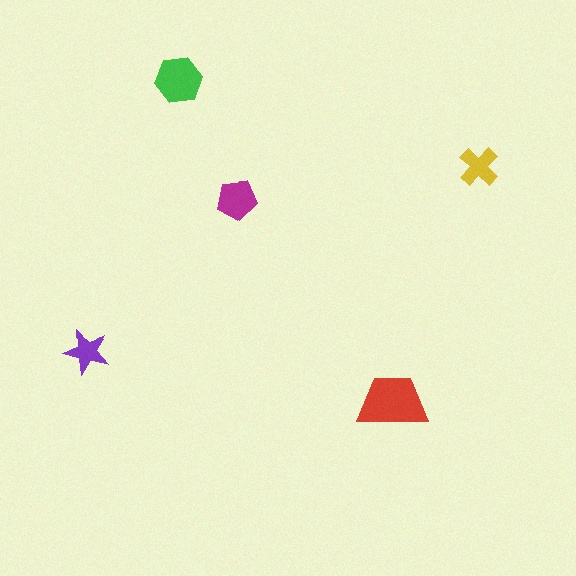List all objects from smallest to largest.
The purple star, the yellow cross, the magenta pentagon, the green hexagon, the red trapezoid.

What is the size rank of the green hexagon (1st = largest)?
2nd.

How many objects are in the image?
There are 5 objects in the image.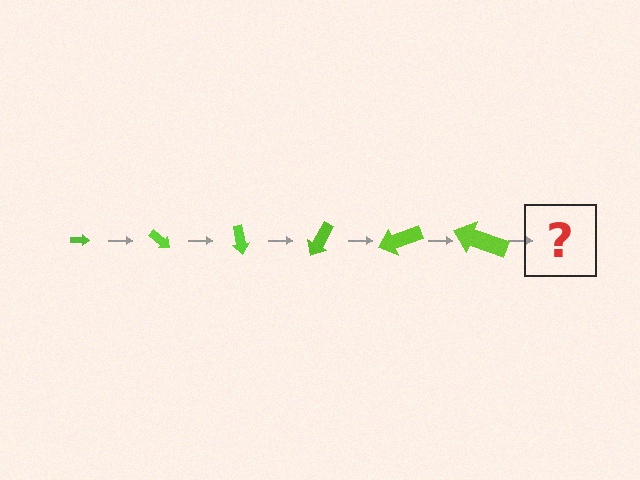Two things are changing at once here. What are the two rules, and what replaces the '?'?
The two rules are that the arrow grows larger each step and it rotates 40 degrees each step. The '?' should be an arrow, larger than the previous one and rotated 240 degrees from the start.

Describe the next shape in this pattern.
It should be an arrow, larger than the previous one and rotated 240 degrees from the start.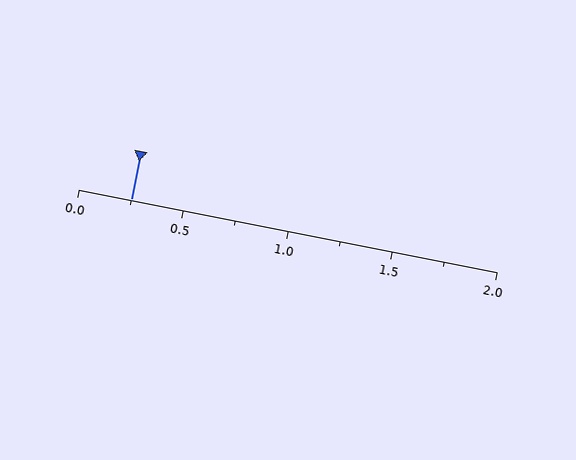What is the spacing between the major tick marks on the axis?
The major ticks are spaced 0.5 apart.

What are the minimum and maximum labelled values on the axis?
The axis runs from 0.0 to 2.0.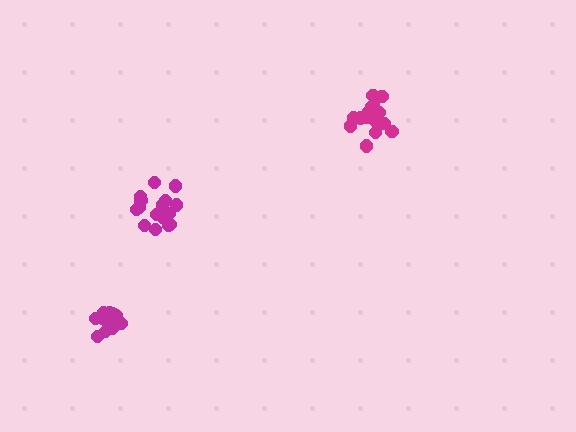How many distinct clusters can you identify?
There are 3 distinct clusters.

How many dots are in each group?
Group 1: 16 dots, Group 2: 14 dots, Group 3: 16 dots (46 total).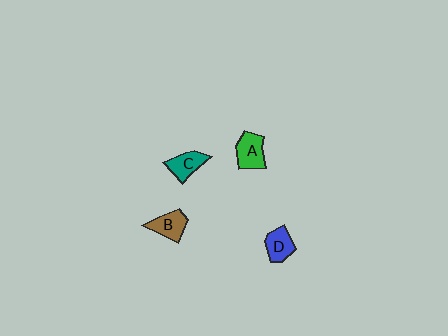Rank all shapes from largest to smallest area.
From largest to smallest: A (green), B (brown), C (teal), D (blue).